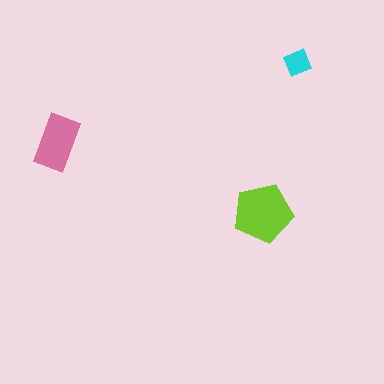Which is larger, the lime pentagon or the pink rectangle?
The lime pentagon.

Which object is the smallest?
The cyan diamond.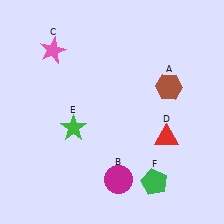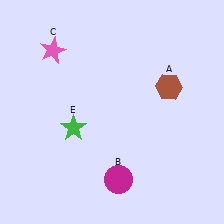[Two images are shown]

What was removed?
The green pentagon (F), the red triangle (D) were removed in Image 2.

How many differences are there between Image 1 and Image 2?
There are 2 differences between the two images.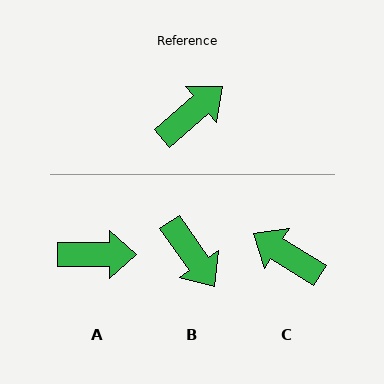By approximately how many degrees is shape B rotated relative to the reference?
Approximately 95 degrees clockwise.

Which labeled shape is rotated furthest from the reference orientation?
C, about 108 degrees away.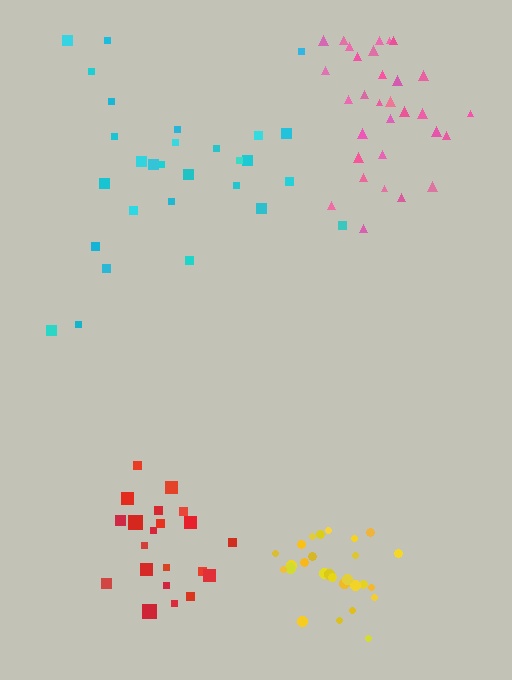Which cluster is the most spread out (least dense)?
Cyan.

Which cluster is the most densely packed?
Yellow.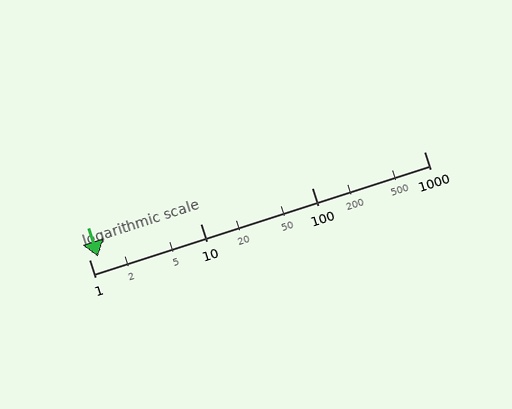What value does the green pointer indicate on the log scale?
The pointer indicates approximately 1.2.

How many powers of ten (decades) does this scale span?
The scale spans 3 decades, from 1 to 1000.